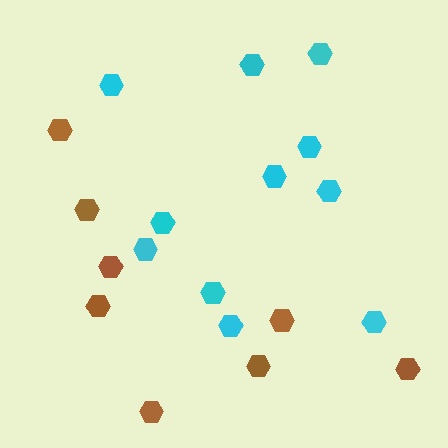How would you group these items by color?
There are 2 groups: one group of brown hexagons (8) and one group of cyan hexagons (11).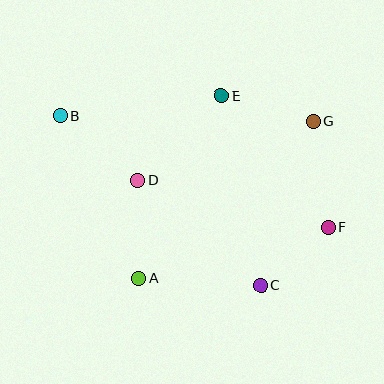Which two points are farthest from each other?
Points B and F are farthest from each other.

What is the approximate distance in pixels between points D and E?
The distance between D and E is approximately 119 pixels.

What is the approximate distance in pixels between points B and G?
The distance between B and G is approximately 253 pixels.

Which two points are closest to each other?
Points C and F are closest to each other.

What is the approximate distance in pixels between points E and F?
The distance between E and F is approximately 170 pixels.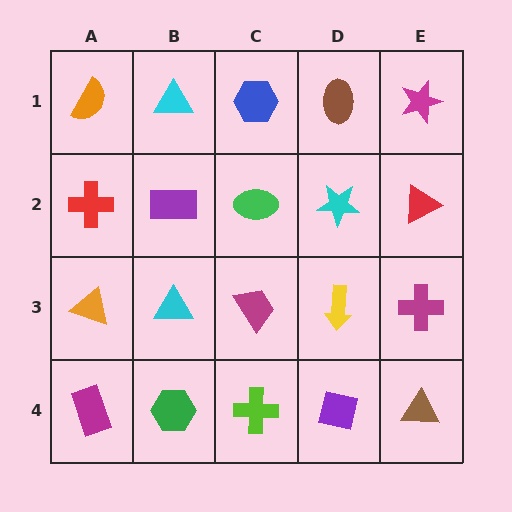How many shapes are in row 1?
5 shapes.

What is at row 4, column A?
A magenta rectangle.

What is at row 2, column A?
A red cross.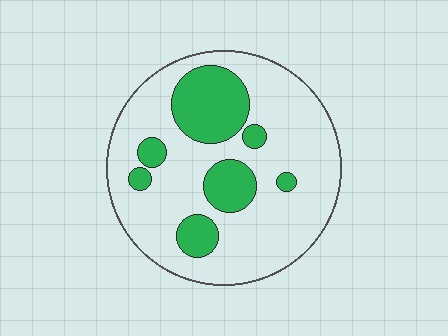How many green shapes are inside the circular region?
7.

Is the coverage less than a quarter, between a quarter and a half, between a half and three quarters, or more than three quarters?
Less than a quarter.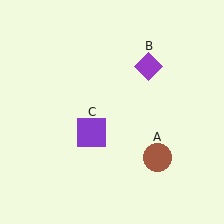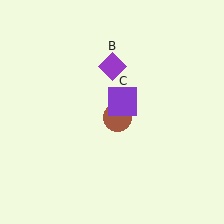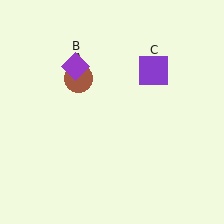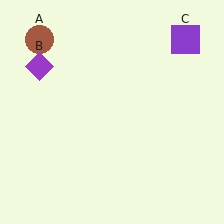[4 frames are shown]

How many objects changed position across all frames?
3 objects changed position: brown circle (object A), purple diamond (object B), purple square (object C).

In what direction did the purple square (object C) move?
The purple square (object C) moved up and to the right.